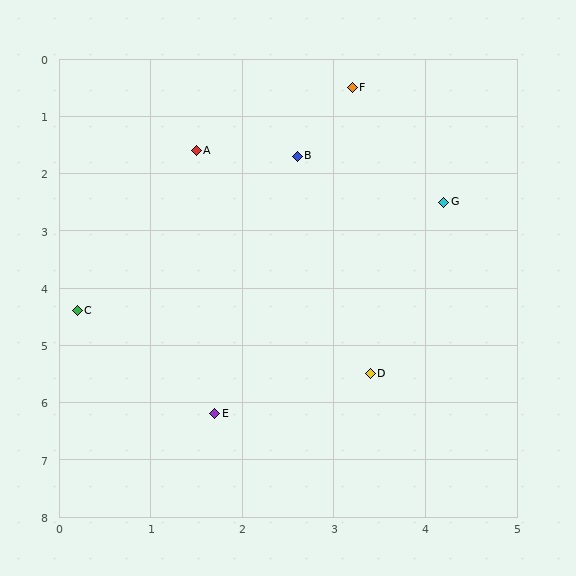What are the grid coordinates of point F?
Point F is at approximately (3.2, 0.5).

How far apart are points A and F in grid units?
Points A and F are about 2.0 grid units apart.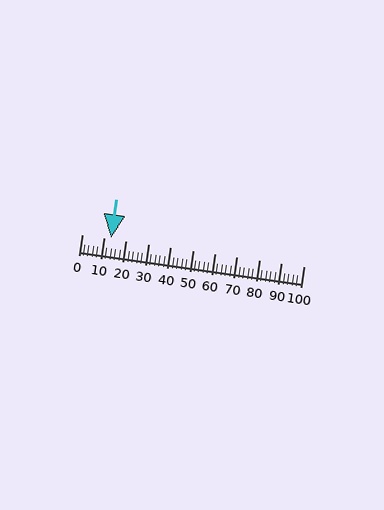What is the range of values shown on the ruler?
The ruler shows values from 0 to 100.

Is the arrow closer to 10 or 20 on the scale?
The arrow is closer to 10.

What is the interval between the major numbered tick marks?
The major tick marks are spaced 10 units apart.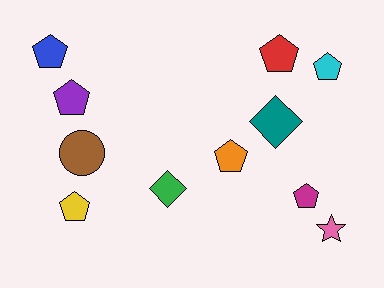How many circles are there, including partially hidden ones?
There is 1 circle.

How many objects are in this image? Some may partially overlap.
There are 11 objects.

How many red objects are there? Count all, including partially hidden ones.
There is 1 red object.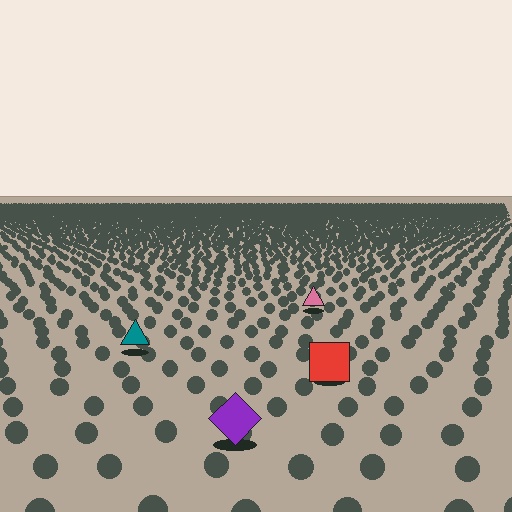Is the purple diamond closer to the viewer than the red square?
Yes. The purple diamond is closer — you can tell from the texture gradient: the ground texture is coarser near it.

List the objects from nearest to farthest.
From nearest to farthest: the purple diamond, the red square, the teal triangle, the pink triangle.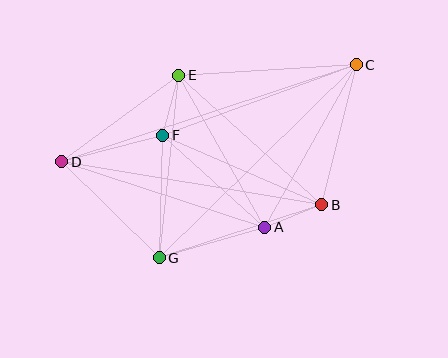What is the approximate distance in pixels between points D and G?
The distance between D and G is approximately 137 pixels.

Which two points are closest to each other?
Points A and B are closest to each other.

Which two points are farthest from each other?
Points C and D are farthest from each other.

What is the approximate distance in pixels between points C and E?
The distance between C and E is approximately 178 pixels.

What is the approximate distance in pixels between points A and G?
The distance between A and G is approximately 110 pixels.